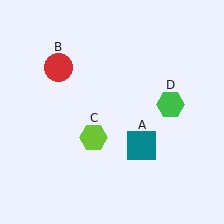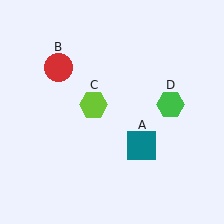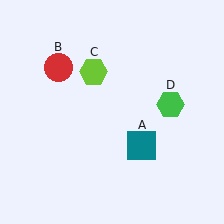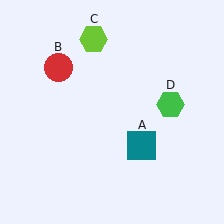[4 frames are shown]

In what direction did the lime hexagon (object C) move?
The lime hexagon (object C) moved up.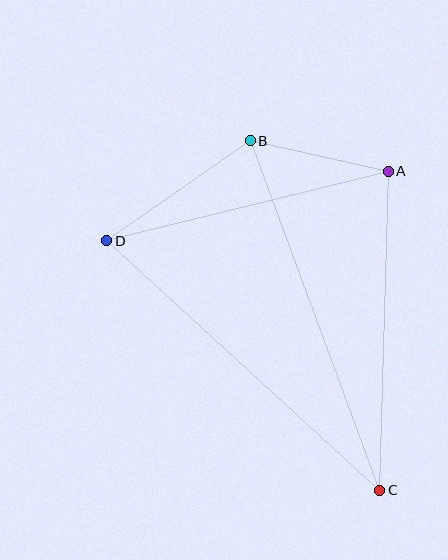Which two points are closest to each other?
Points A and B are closest to each other.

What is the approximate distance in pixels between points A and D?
The distance between A and D is approximately 290 pixels.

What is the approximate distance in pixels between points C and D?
The distance between C and D is approximately 370 pixels.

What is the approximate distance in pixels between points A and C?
The distance between A and C is approximately 319 pixels.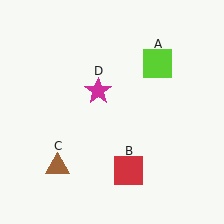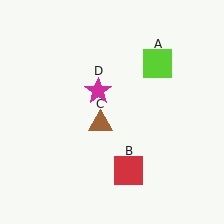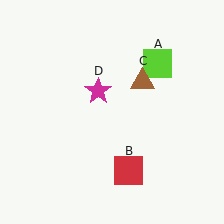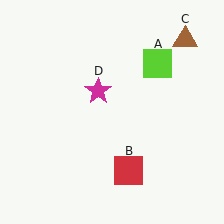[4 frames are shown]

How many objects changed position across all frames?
1 object changed position: brown triangle (object C).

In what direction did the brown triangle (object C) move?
The brown triangle (object C) moved up and to the right.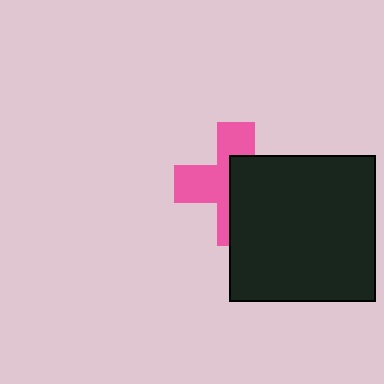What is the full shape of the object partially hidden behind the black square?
The partially hidden object is a pink cross.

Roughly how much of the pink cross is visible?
About half of it is visible (roughly 51%).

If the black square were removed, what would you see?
You would see the complete pink cross.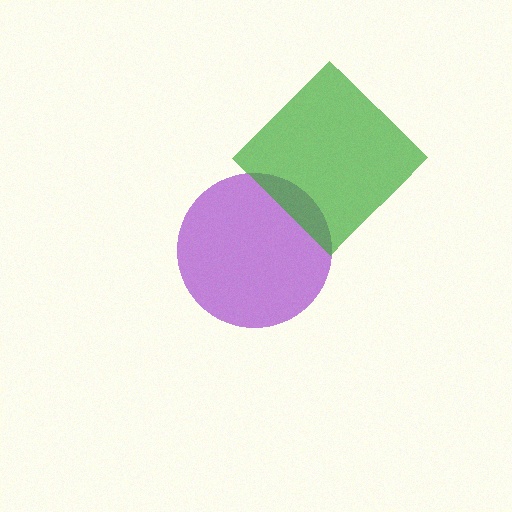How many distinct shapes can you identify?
There are 2 distinct shapes: a purple circle, a green diamond.